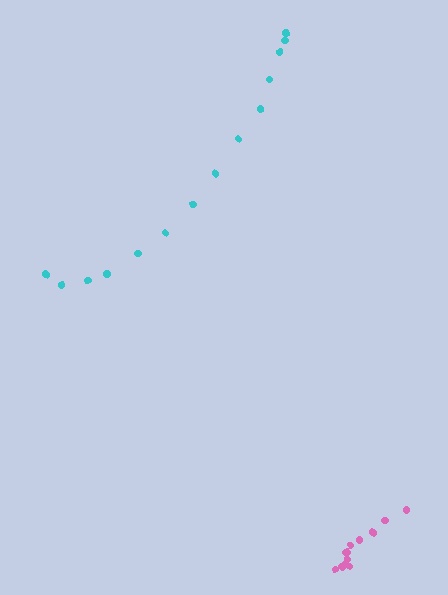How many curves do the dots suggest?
There are 2 distinct paths.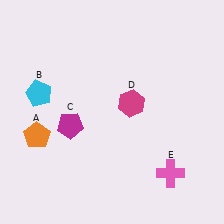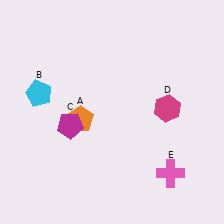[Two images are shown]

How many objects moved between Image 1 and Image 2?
2 objects moved between the two images.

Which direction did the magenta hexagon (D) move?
The magenta hexagon (D) moved right.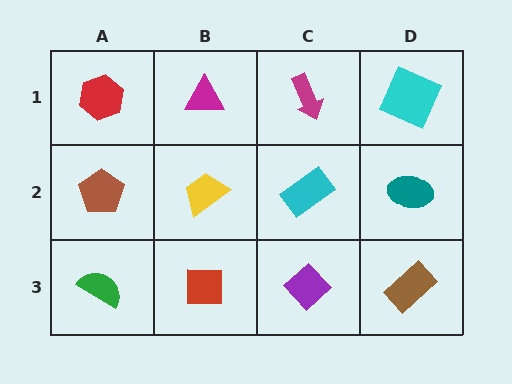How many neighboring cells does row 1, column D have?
2.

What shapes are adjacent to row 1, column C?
A cyan rectangle (row 2, column C), a magenta triangle (row 1, column B), a cyan square (row 1, column D).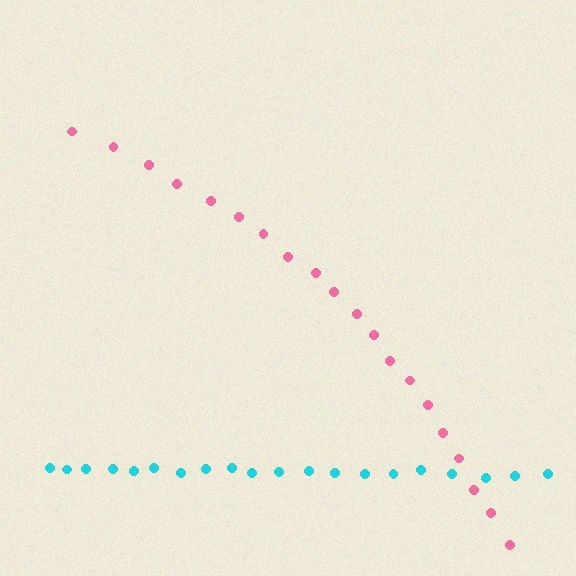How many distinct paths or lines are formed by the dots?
There are 2 distinct paths.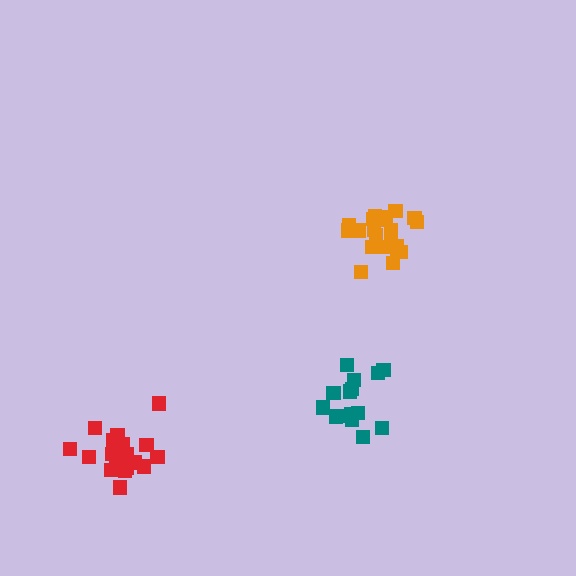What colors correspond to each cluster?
The clusters are colored: red, teal, orange.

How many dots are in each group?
Group 1: 21 dots, Group 2: 15 dots, Group 3: 21 dots (57 total).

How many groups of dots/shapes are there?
There are 3 groups.